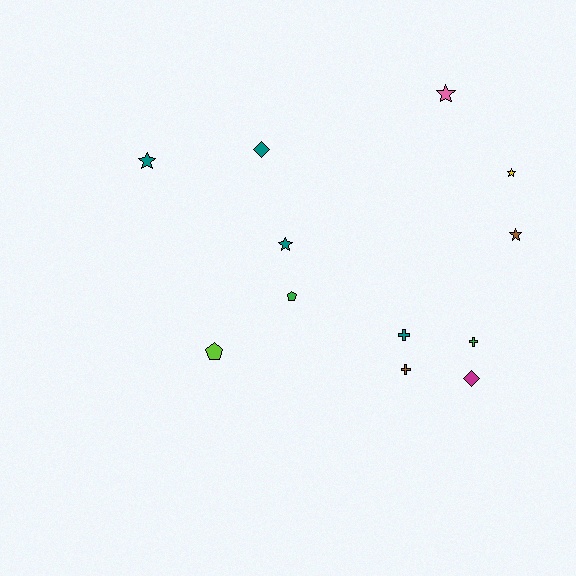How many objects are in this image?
There are 12 objects.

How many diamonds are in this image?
There are 2 diamonds.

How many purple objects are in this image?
There are no purple objects.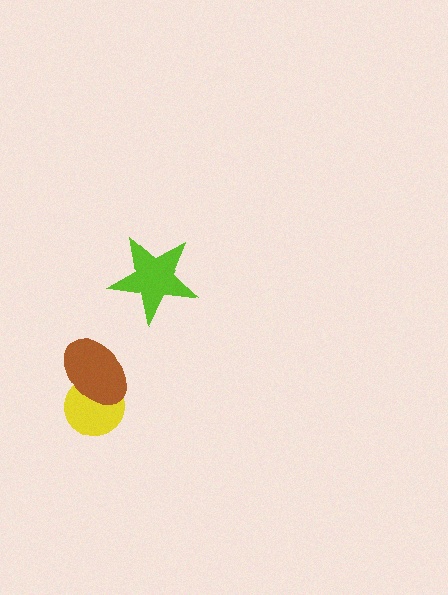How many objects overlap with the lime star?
0 objects overlap with the lime star.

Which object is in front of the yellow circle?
The brown ellipse is in front of the yellow circle.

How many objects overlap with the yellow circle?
1 object overlaps with the yellow circle.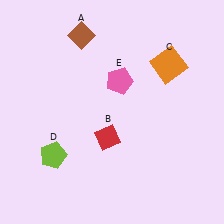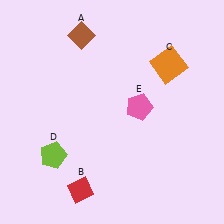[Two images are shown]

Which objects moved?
The objects that moved are: the red diamond (B), the pink pentagon (E).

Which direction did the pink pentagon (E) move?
The pink pentagon (E) moved down.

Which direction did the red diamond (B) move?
The red diamond (B) moved down.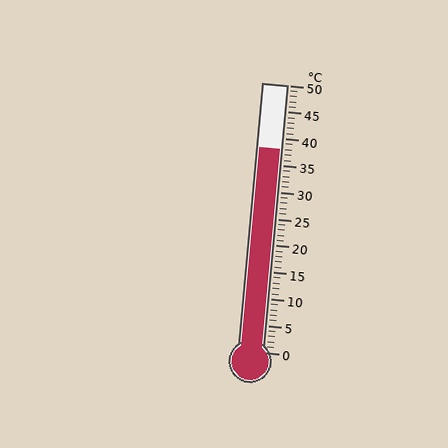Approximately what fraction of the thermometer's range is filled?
The thermometer is filled to approximately 75% of its range.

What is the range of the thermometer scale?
The thermometer scale ranges from 0°C to 50°C.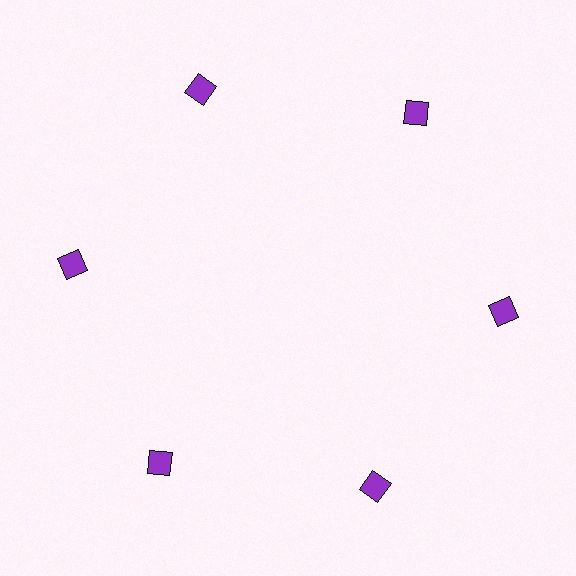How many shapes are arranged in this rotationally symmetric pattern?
There are 6 shapes, arranged in 6 groups of 1.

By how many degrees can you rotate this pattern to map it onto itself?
The pattern maps onto itself every 60 degrees of rotation.